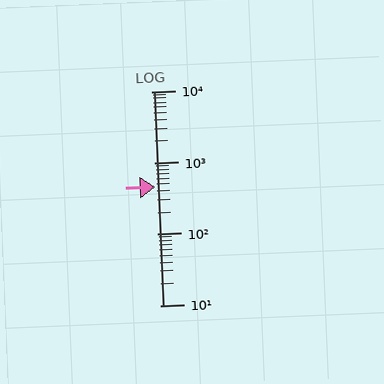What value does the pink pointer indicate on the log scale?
The pointer indicates approximately 460.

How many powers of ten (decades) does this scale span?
The scale spans 3 decades, from 10 to 10000.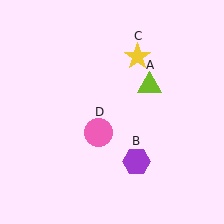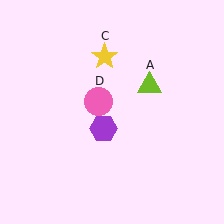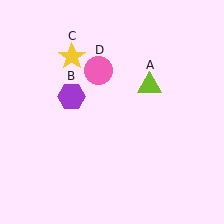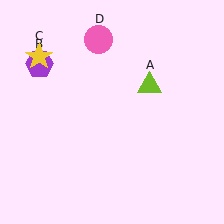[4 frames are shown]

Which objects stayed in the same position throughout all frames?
Lime triangle (object A) remained stationary.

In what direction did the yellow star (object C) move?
The yellow star (object C) moved left.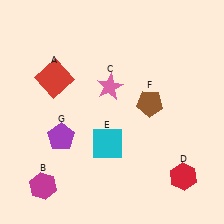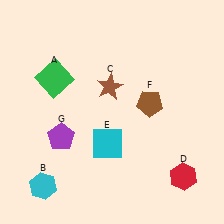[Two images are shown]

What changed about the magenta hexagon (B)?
In Image 1, B is magenta. In Image 2, it changed to cyan.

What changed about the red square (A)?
In Image 1, A is red. In Image 2, it changed to green.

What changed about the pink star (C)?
In Image 1, C is pink. In Image 2, it changed to brown.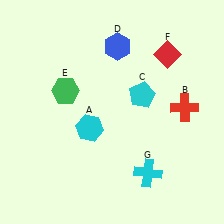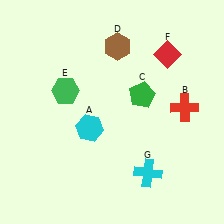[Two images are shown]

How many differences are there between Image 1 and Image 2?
There are 2 differences between the two images.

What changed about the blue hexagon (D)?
In Image 1, D is blue. In Image 2, it changed to brown.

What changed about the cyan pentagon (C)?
In Image 1, C is cyan. In Image 2, it changed to green.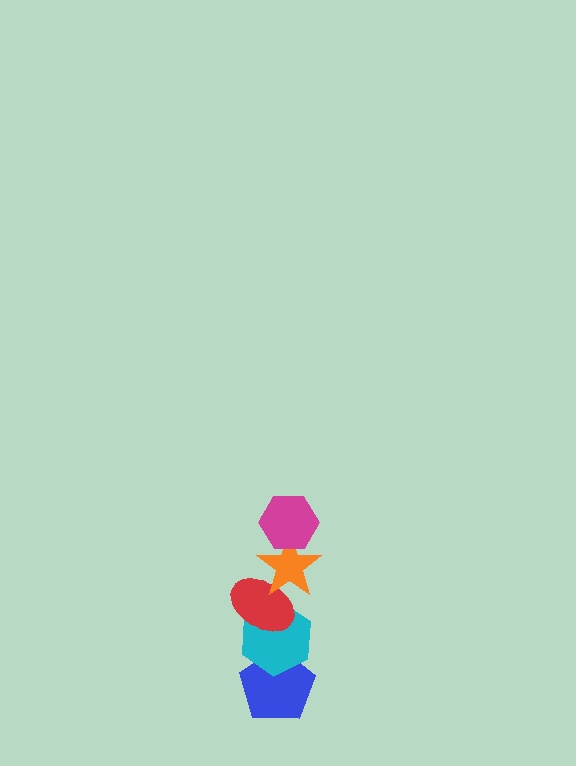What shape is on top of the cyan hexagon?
The red ellipse is on top of the cyan hexagon.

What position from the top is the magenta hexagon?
The magenta hexagon is 1st from the top.